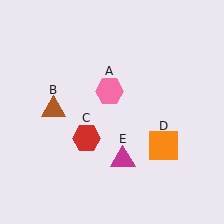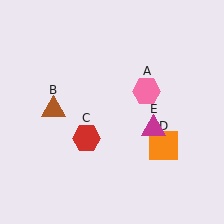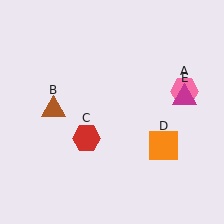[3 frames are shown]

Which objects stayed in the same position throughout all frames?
Brown triangle (object B) and red hexagon (object C) and orange square (object D) remained stationary.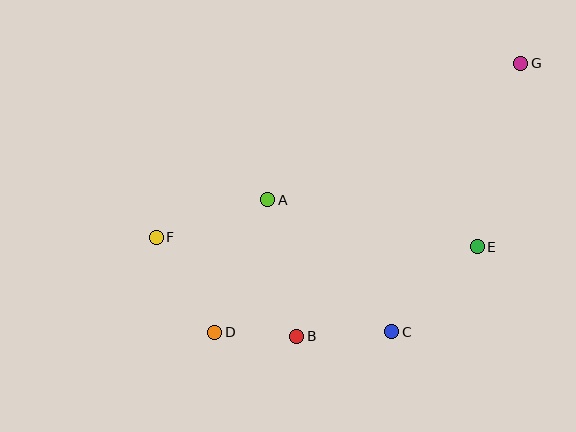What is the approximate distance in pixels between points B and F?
The distance between B and F is approximately 172 pixels.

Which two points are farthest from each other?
Points D and G are farthest from each other.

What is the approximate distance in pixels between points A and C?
The distance between A and C is approximately 181 pixels.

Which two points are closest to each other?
Points B and D are closest to each other.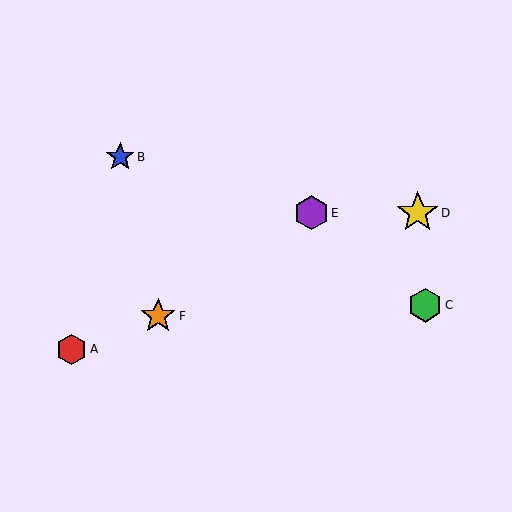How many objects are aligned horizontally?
2 objects (D, E) are aligned horizontally.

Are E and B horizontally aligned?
No, E is at y≈213 and B is at y≈157.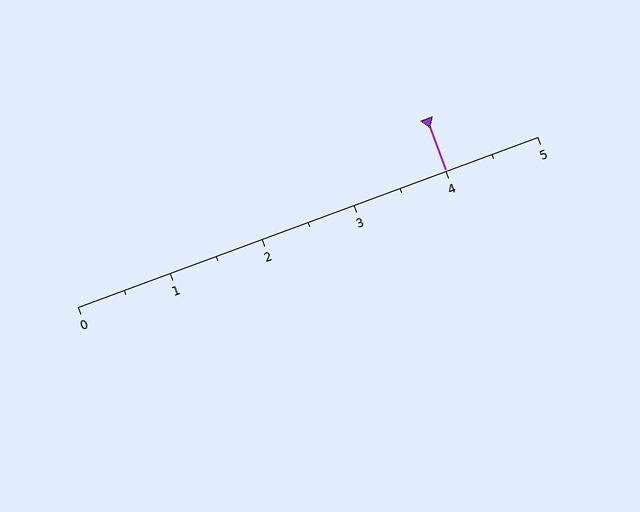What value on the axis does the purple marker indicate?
The marker indicates approximately 4.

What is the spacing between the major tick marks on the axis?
The major ticks are spaced 1 apart.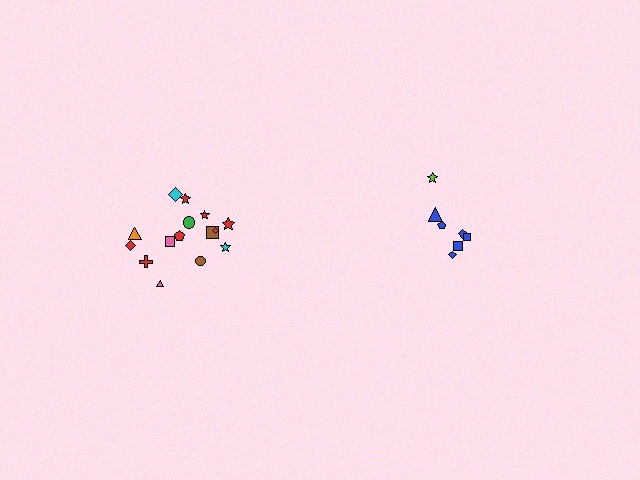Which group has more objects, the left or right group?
The left group.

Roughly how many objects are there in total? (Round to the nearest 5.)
Roughly 20 objects in total.